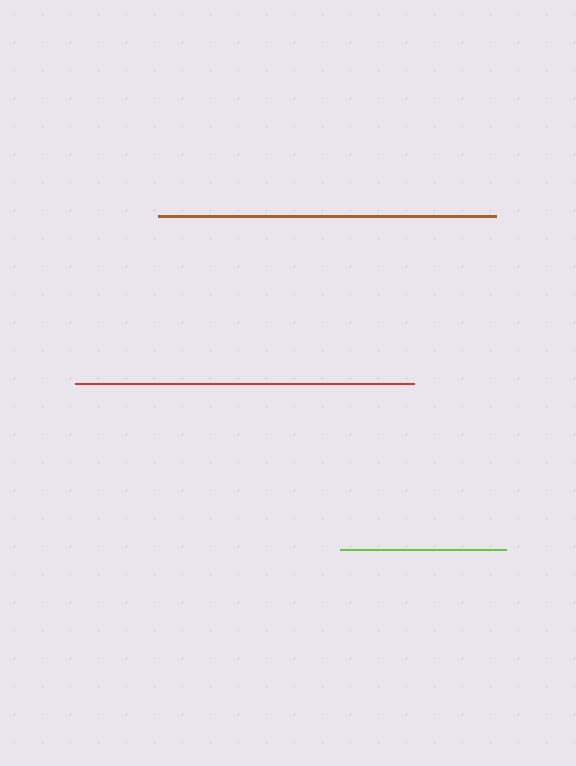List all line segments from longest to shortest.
From longest to shortest: red, brown, lime.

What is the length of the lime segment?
The lime segment is approximately 166 pixels long.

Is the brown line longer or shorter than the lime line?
The brown line is longer than the lime line.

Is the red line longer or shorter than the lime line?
The red line is longer than the lime line.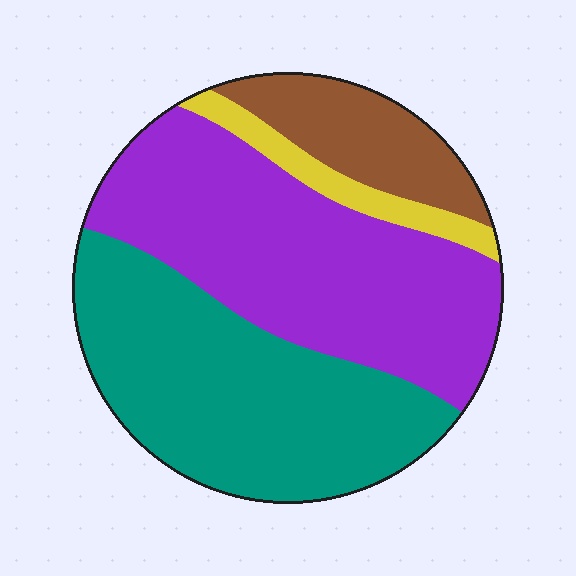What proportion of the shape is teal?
Teal covers about 40% of the shape.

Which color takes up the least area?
Yellow, at roughly 5%.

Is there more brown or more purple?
Purple.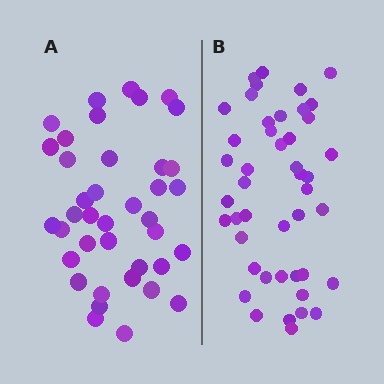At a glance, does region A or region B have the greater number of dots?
Region B (the right region) has more dots.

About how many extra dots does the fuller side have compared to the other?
Region B has about 6 more dots than region A.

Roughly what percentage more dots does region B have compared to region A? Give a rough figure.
About 15% more.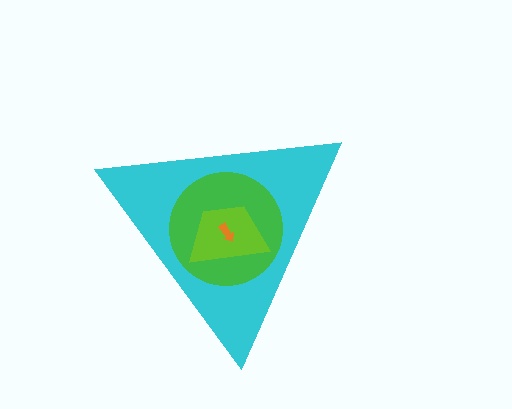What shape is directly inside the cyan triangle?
The green circle.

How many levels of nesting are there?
4.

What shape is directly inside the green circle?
The lime trapezoid.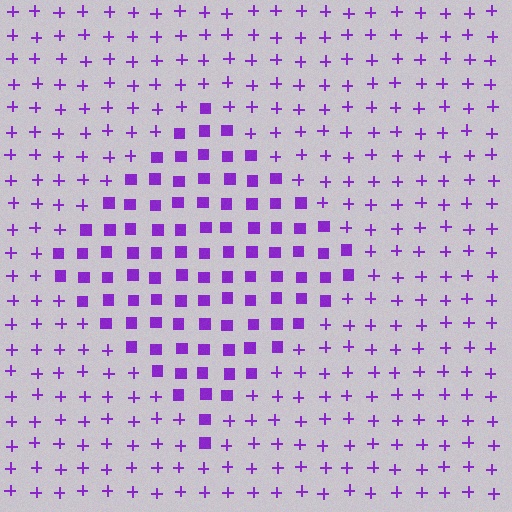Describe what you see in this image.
The image is filled with small purple elements arranged in a uniform grid. A diamond-shaped region contains squares, while the surrounding area contains plus signs. The boundary is defined purely by the change in element shape.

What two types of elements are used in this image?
The image uses squares inside the diamond region and plus signs outside it.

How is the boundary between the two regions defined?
The boundary is defined by a change in element shape: squares inside vs. plus signs outside. All elements share the same color and spacing.